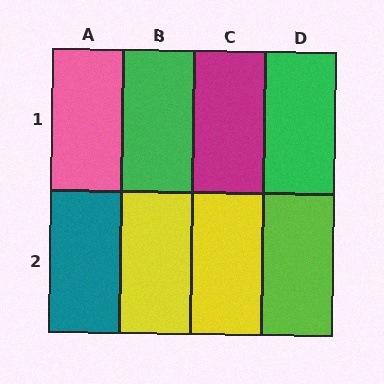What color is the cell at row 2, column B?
Yellow.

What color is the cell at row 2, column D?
Lime.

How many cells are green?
2 cells are green.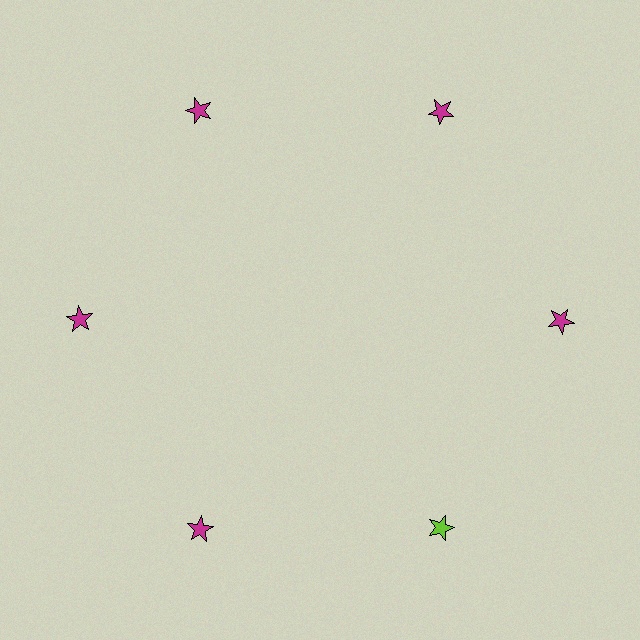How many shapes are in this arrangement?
There are 6 shapes arranged in a ring pattern.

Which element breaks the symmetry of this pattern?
The lime star at roughly the 5 o'clock position breaks the symmetry. All other shapes are magenta stars.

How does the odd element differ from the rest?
It has a different color: lime instead of magenta.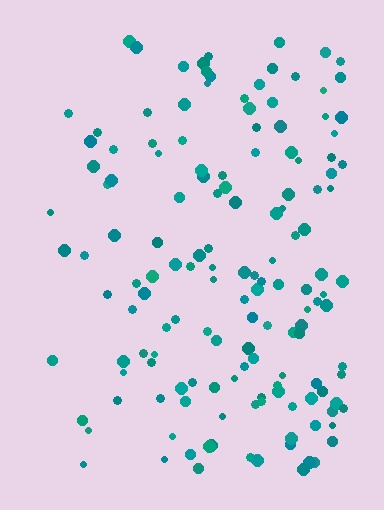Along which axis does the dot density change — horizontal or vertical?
Horizontal.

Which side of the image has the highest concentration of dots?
The right.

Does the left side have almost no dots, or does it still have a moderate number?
Still a moderate number, just noticeably fewer than the right.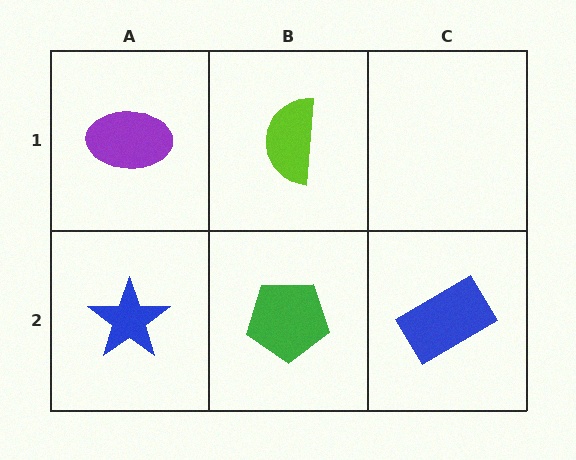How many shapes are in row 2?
3 shapes.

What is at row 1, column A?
A purple ellipse.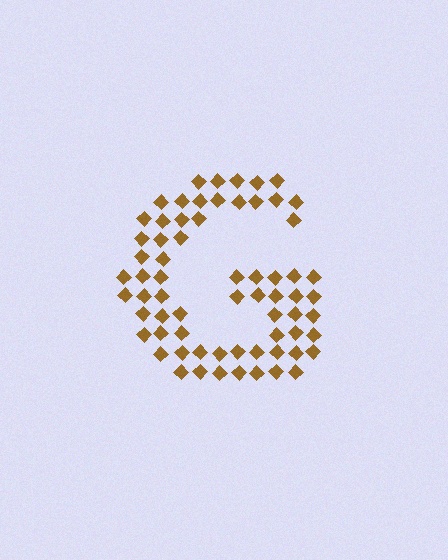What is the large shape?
The large shape is the letter G.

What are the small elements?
The small elements are diamonds.